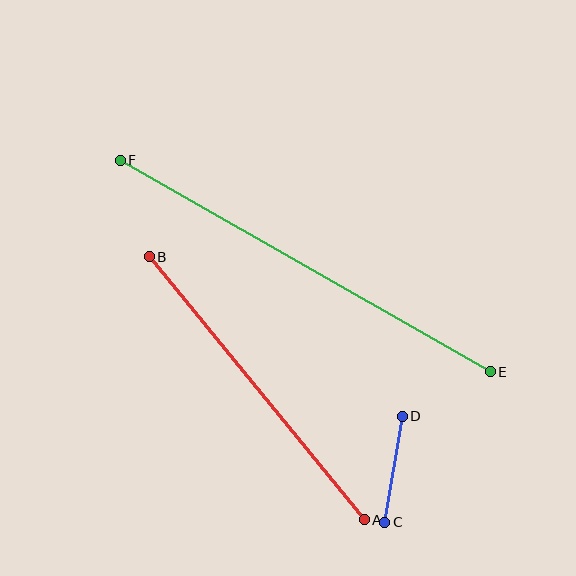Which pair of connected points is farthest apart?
Points E and F are farthest apart.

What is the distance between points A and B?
The distance is approximately 340 pixels.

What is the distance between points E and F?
The distance is approximately 426 pixels.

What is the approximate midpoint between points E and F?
The midpoint is at approximately (305, 266) pixels.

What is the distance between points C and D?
The distance is approximately 107 pixels.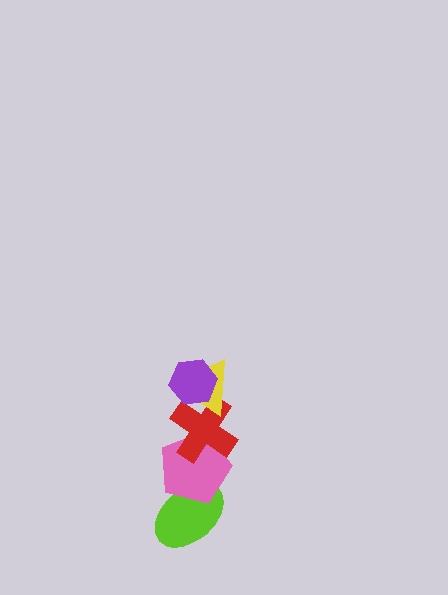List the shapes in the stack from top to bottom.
From top to bottom: the purple hexagon, the yellow triangle, the red cross, the pink pentagon, the lime ellipse.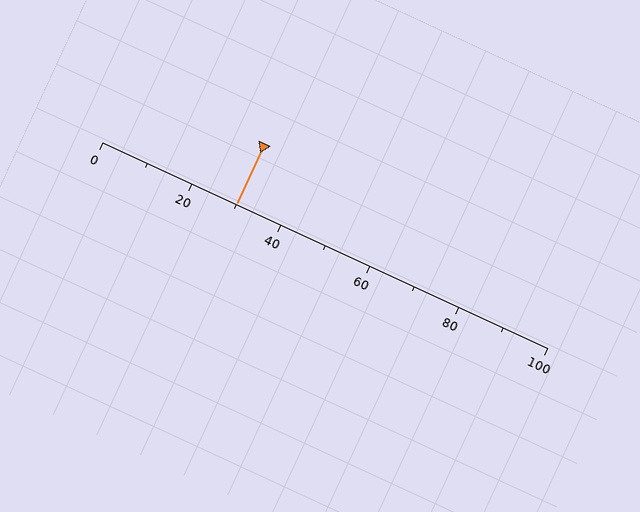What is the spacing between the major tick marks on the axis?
The major ticks are spaced 20 apart.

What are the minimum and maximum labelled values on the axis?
The axis runs from 0 to 100.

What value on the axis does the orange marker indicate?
The marker indicates approximately 30.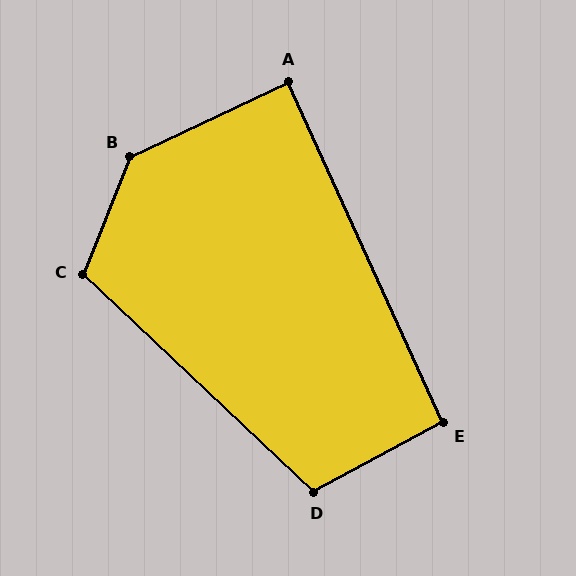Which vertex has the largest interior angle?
B, at approximately 137 degrees.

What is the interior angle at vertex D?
Approximately 109 degrees (obtuse).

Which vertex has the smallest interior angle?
A, at approximately 89 degrees.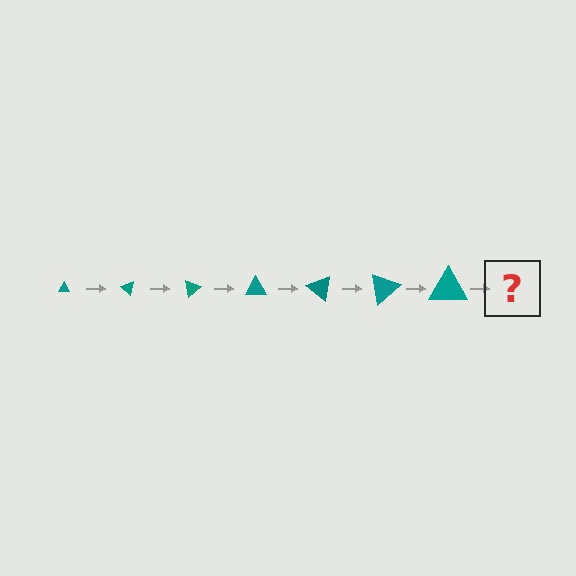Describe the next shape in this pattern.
It should be a triangle, larger than the previous one and rotated 280 degrees from the start.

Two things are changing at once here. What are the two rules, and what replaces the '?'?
The two rules are that the triangle grows larger each step and it rotates 40 degrees each step. The '?' should be a triangle, larger than the previous one and rotated 280 degrees from the start.